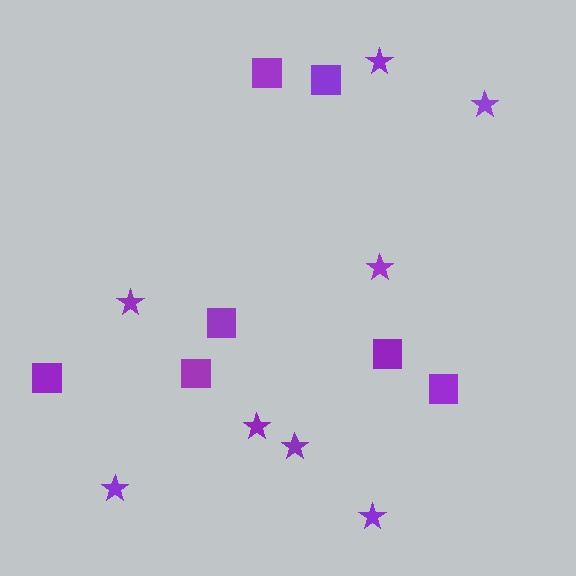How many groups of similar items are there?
There are 2 groups: one group of stars (8) and one group of squares (7).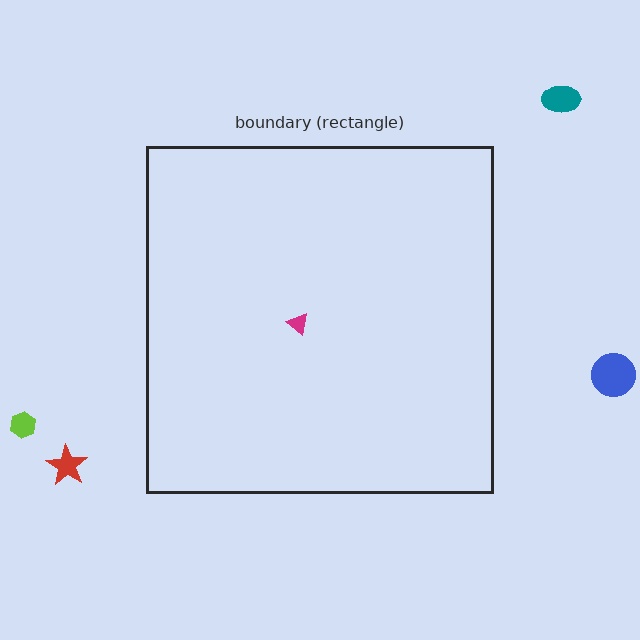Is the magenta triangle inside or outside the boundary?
Inside.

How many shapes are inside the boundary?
1 inside, 4 outside.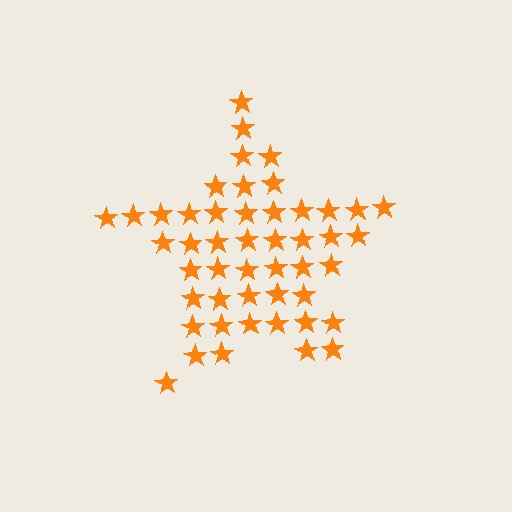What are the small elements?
The small elements are stars.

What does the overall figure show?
The overall figure shows a star.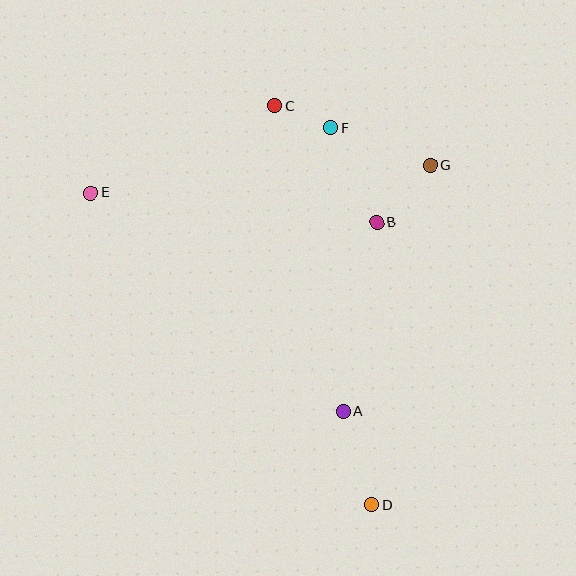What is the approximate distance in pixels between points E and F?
The distance between E and F is approximately 249 pixels.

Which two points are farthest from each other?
Points D and E are farthest from each other.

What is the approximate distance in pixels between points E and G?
The distance between E and G is approximately 341 pixels.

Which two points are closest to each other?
Points C and F are closest to each other.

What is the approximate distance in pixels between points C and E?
The distance between C and E is approximately 204 pixels.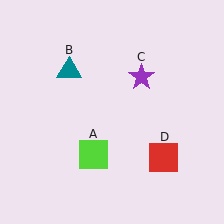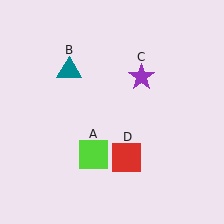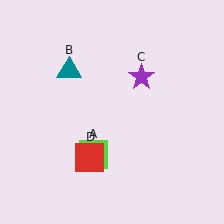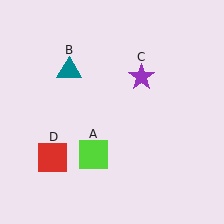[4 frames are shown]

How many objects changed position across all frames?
1 object changed position: red square (object D).